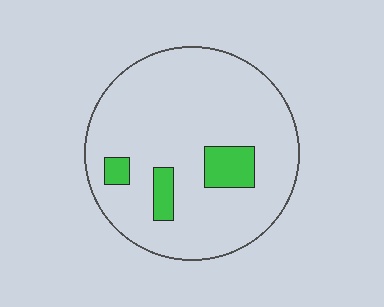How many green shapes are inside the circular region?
3.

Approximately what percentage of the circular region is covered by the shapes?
Approximately 10%.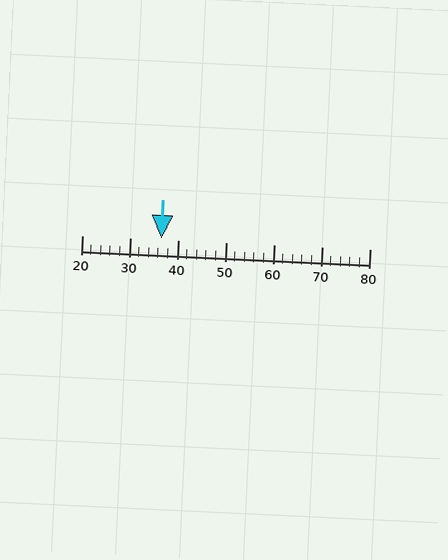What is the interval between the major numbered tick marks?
The major tick marks are spaced 10 units apart.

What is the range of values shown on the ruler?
The ruler shows values from 20 to 80.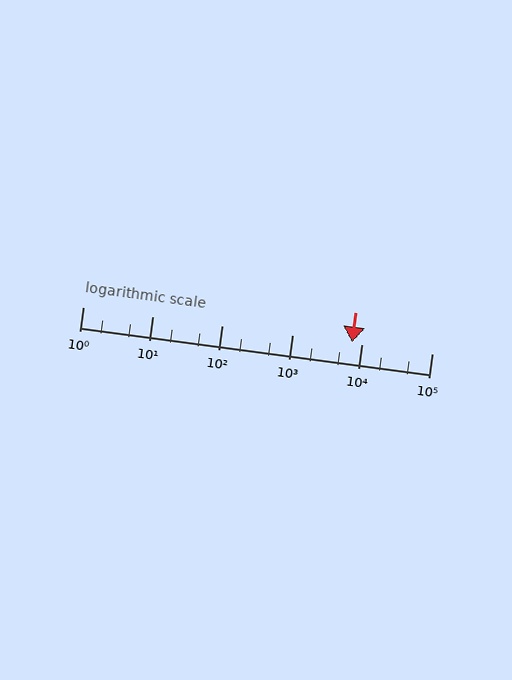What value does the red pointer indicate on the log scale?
The pointer indicates approximately 7300.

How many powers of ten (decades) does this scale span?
The scale spans 5 decades, from 1 to 100000.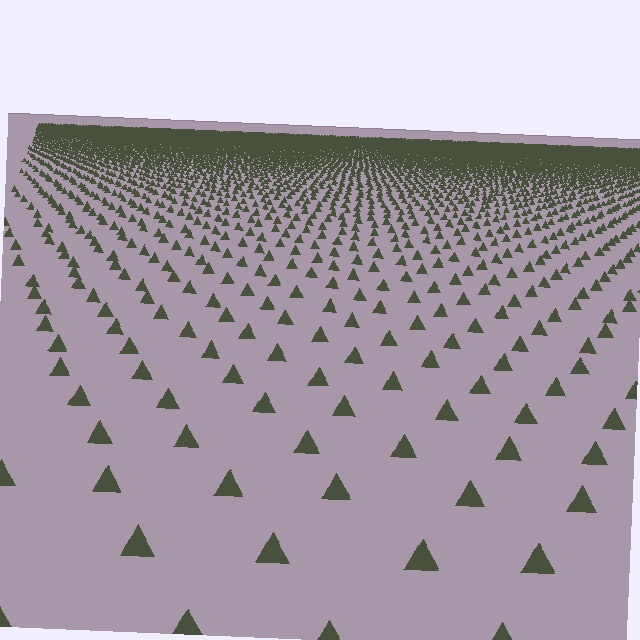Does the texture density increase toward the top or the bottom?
Density increases toward the top.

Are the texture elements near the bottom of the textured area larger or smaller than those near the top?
Larger. Near the bottom, elements are closer to the viewer and appear at a bigger on-screen size.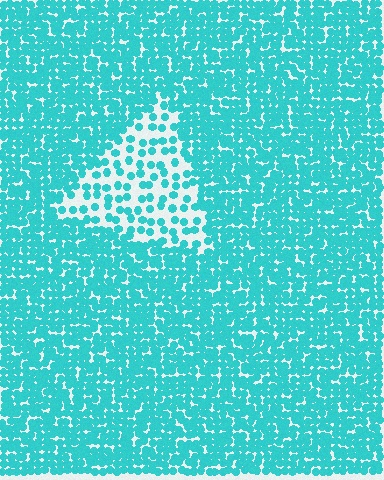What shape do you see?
I see a triangle.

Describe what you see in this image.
The image contains small cyan elements arranged at two different densities. A triangle-shaped region is visible where the elements are less densely packed than the surrounding area.